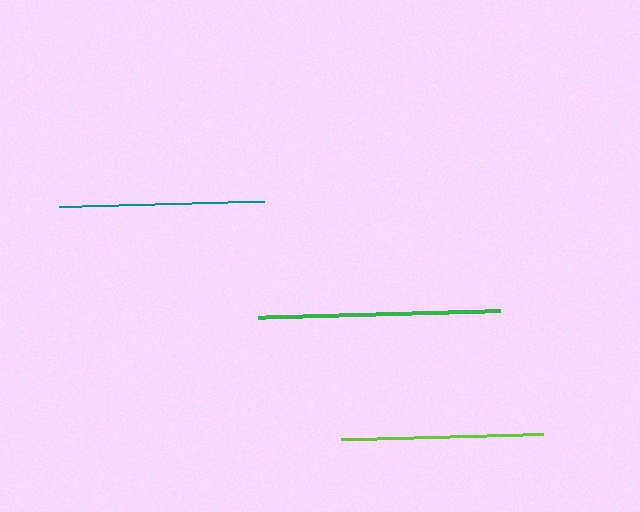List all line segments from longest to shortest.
From longest to shortest: green, teal, lime.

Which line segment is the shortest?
The lime line is the shortest at approximately 202 pixels.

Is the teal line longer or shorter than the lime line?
The teal line is longer than the lime line.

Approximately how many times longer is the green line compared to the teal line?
The green line is approximately 1.2 times the length of the teal line.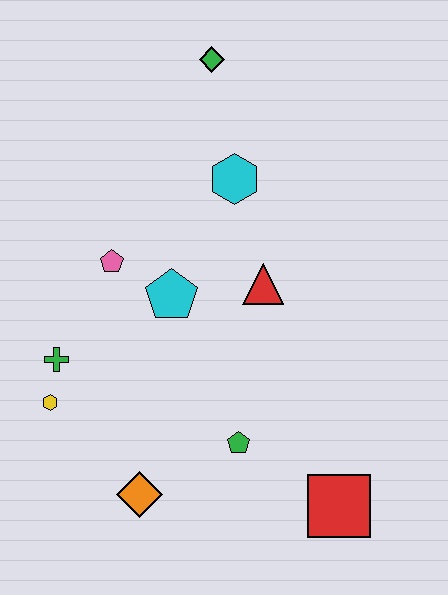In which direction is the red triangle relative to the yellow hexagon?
The red triangle is to the right of the yellow hexagon.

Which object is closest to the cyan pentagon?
The pink pentagon is closest to the cyan pentagon.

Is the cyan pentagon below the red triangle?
Yes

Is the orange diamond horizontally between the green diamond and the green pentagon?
No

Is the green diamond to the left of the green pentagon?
Yes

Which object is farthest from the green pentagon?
The green diamond is farthest from the green pentagon.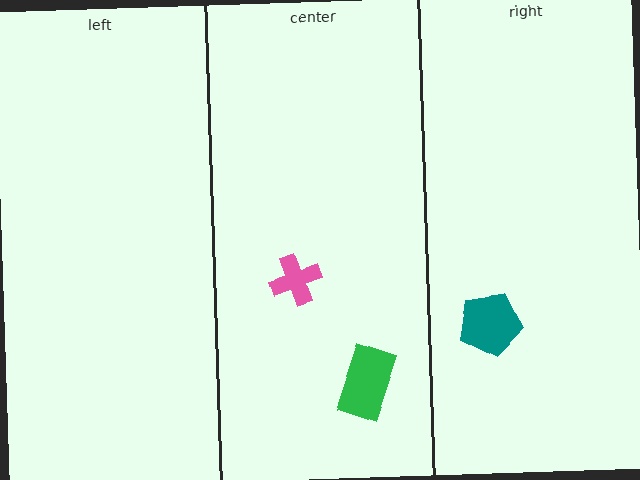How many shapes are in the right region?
1.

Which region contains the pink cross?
The center region.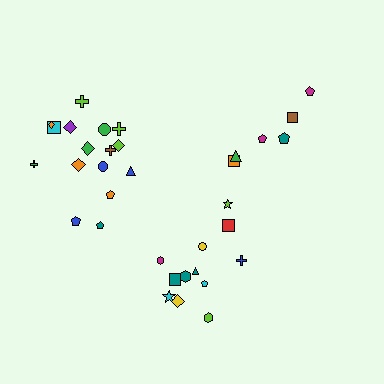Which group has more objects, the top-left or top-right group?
The top-left group.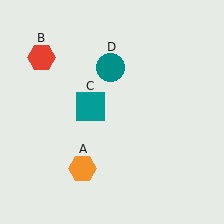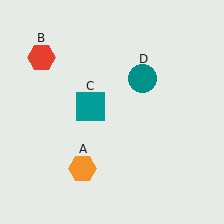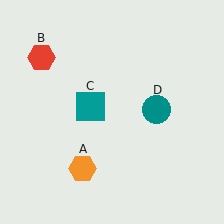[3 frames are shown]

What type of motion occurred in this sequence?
The teal circle (object D) rotated clockwise around the center of the scene.